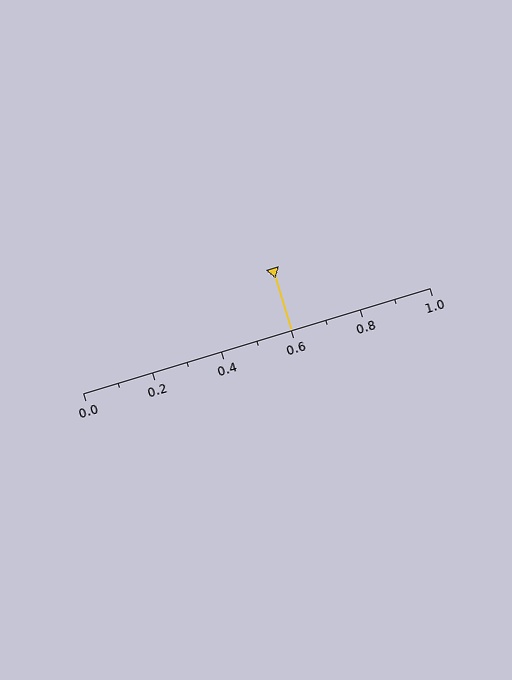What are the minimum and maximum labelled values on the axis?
The axis runs from 0.0 to 1.0.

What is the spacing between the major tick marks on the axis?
The major ticks are spaced 0.2 apart.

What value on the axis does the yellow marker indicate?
The marker indicates approximately 0.6.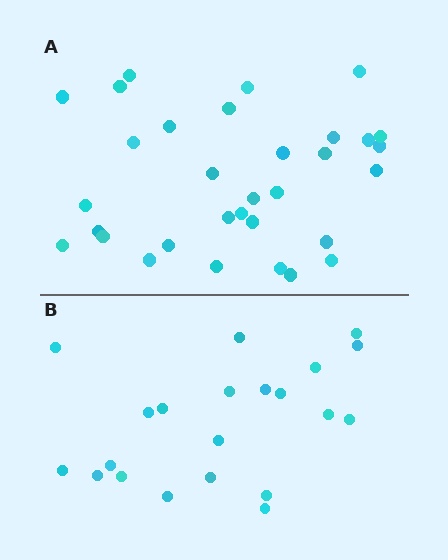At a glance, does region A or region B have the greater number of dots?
Region A (the top region) has more dots.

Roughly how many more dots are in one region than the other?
Region A has roughly 12 or so more dots than region B.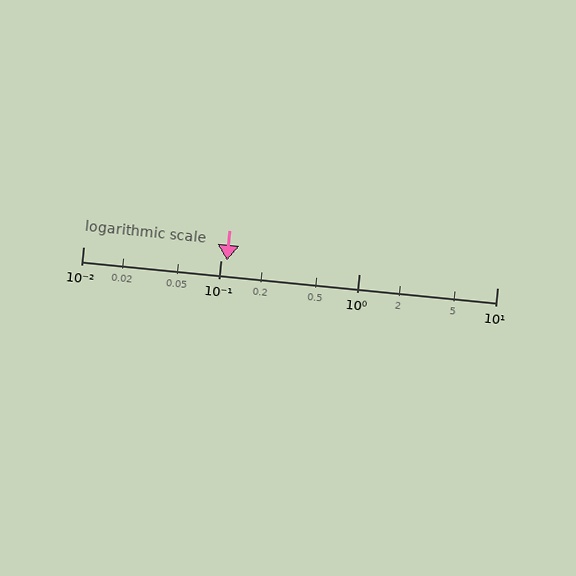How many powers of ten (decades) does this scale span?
The scale spans 3 decades, from 0.01 to 10.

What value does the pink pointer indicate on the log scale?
The pointer indicates approximately 0.11.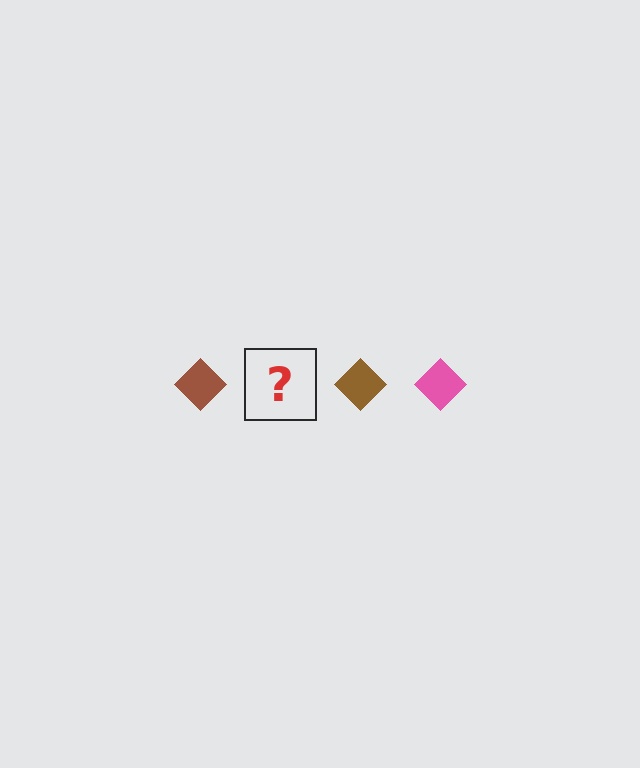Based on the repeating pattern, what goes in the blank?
The blank should be a pink diamond.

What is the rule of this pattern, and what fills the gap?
The rule is that the pattern cycles through brown, pink diamonds. The gap should be filled with a pink diamond.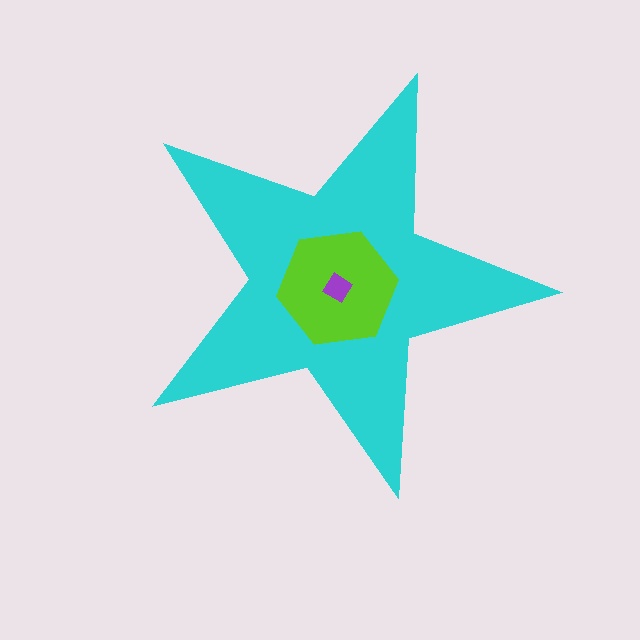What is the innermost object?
The purple diamond.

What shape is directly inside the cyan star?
The lime hexagon.